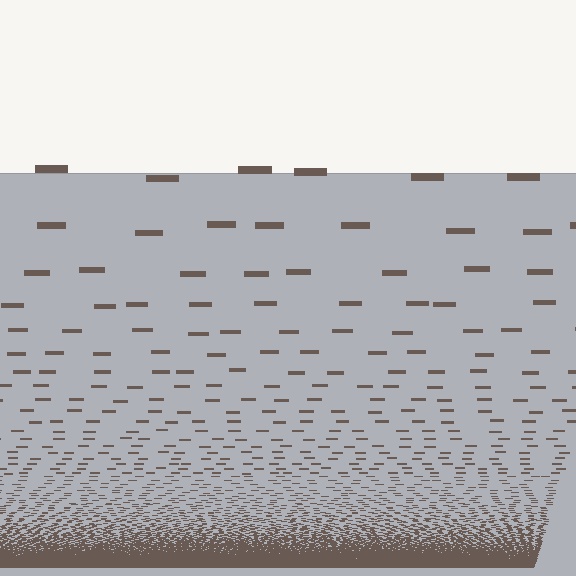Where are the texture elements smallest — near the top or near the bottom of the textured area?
Near the bottom.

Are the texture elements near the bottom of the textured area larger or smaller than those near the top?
Smaller. The gradient is inverted — elements near the bottom are smaller and denser.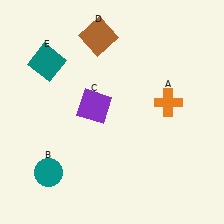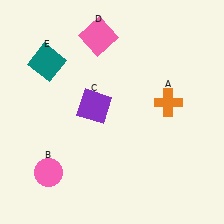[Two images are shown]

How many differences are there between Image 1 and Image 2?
There are 2 differences between the two images.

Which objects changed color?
B changed from teal to pink. D changed from brown to pink.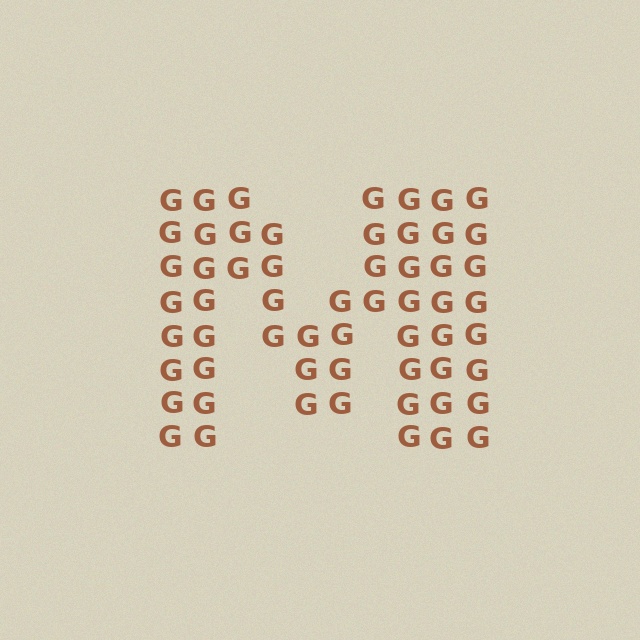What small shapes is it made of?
It is made of small letter G's.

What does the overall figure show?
The overall figure shows the letter M.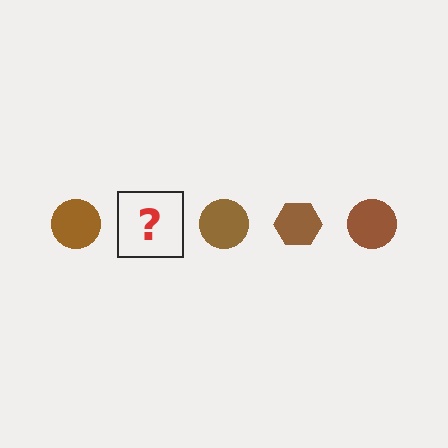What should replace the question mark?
The question mark should be replaced with a brown hexagon.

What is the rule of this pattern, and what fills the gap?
The rule is that the pattern cycles through circle, hexagon shapes in brown. The gap should be filled with a brown hexagon.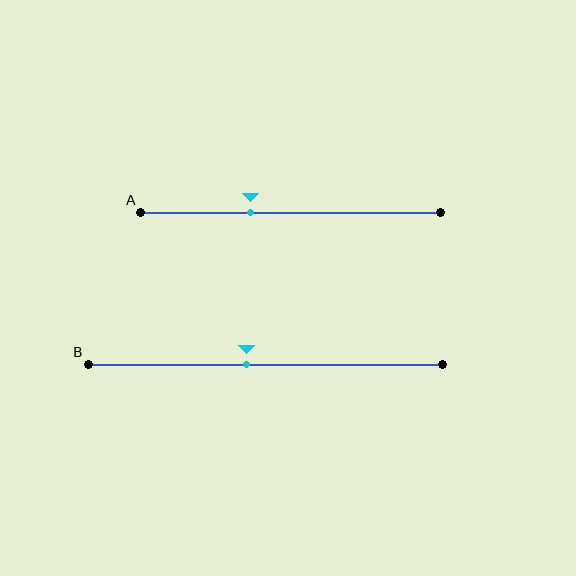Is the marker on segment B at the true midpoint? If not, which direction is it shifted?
No, the marker on segment B is shifted to the left by about 5% of the segment length.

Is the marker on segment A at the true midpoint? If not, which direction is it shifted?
No, the marker on segment A is shifted to the left by about 14% of the segment length.